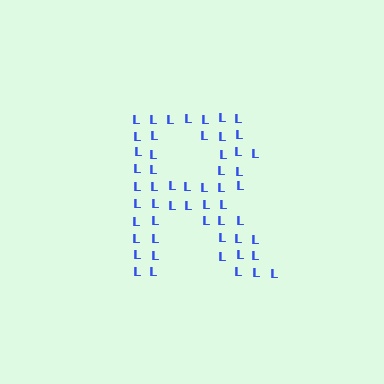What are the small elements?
The small elements are letter L's.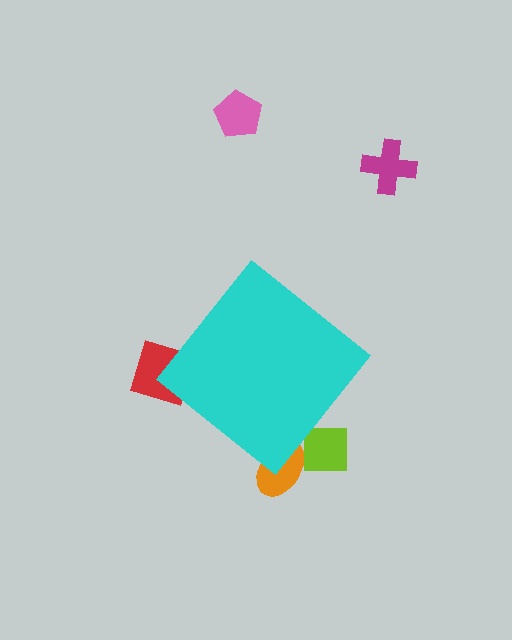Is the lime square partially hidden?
Yes, the lime square is partially hidden behind the cyan diamond.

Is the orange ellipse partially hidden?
Yes, the orange ellipse is partially hidden behind the cyan diamond.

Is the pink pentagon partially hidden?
No, the pink pentagon is fully visible.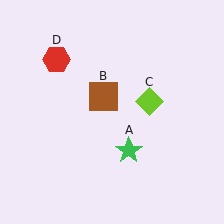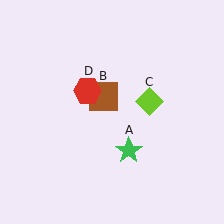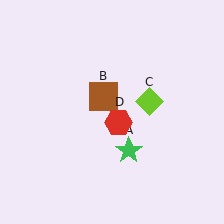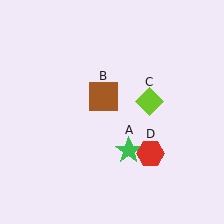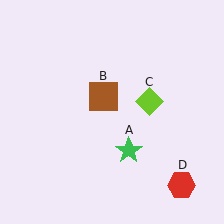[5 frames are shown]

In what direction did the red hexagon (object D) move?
The red hexagon (object D) moved down and to the right.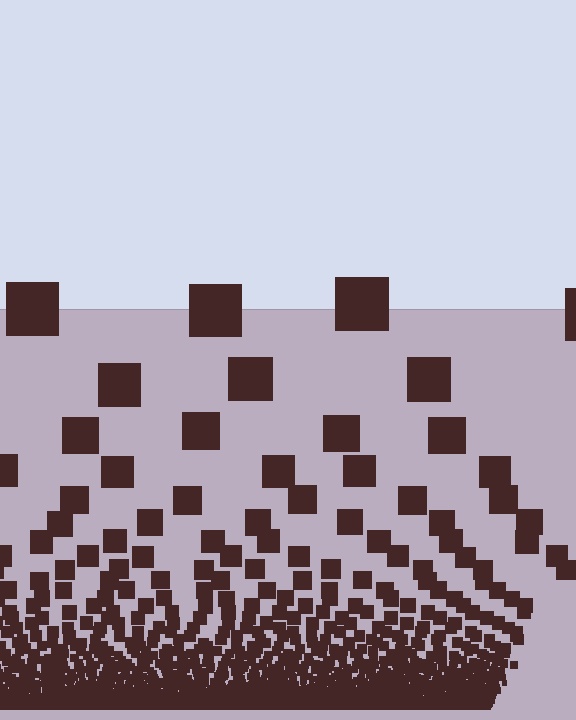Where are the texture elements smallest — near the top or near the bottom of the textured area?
Near the bottom.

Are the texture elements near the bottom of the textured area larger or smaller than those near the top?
Smaller. The gradient is inverted — elements near the bottom are smaller and denser.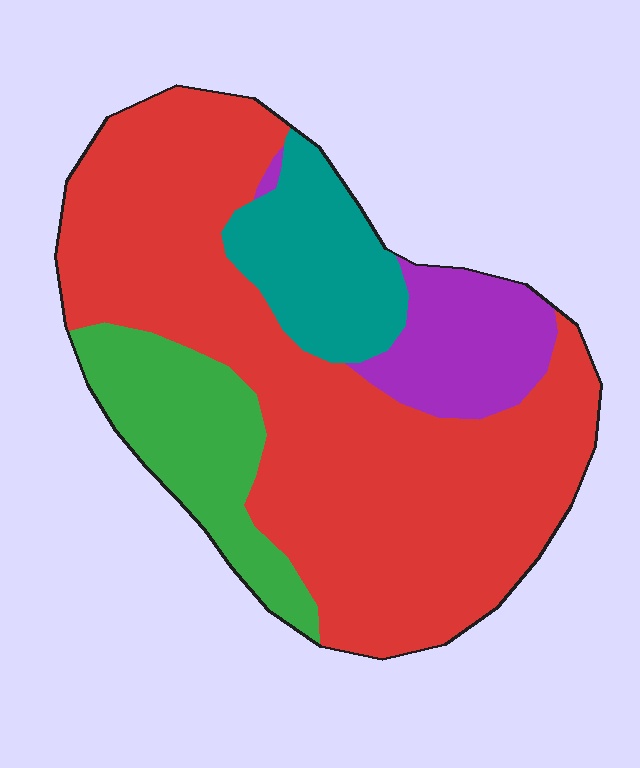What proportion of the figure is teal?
Teal takes up about one eighth (1/8) of the figure.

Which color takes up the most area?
Red, at roughly 60%.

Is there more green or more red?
Red.